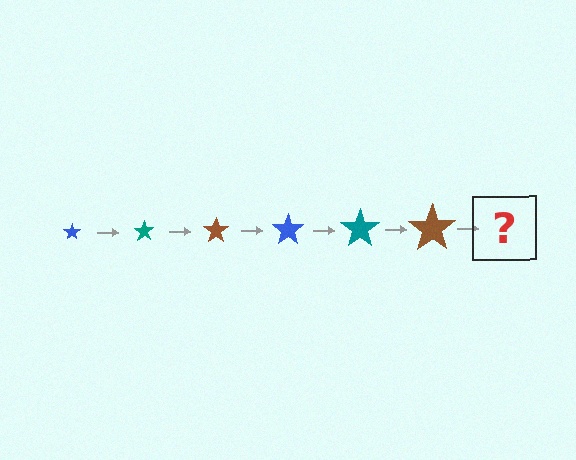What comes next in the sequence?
The next element should be a blue star, larger than the previous one.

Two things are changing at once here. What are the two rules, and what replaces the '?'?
The two rules are that the star grows larger each step and the color cycles through blue, teal, and brown. The '?' should be a blue star, larger than the previous one.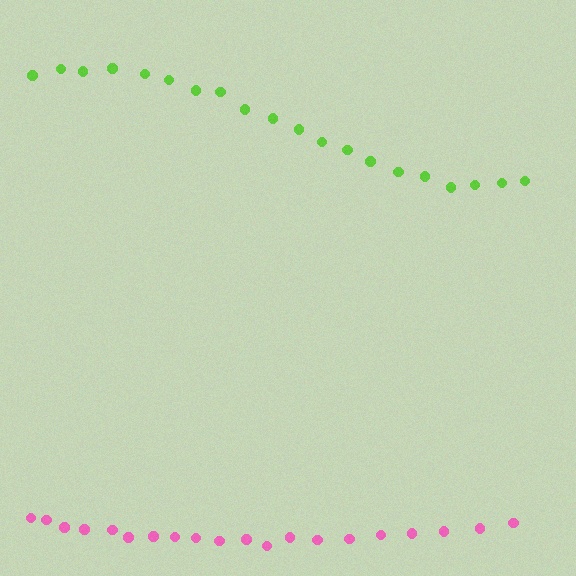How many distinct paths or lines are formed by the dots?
There are 2 distinct paths.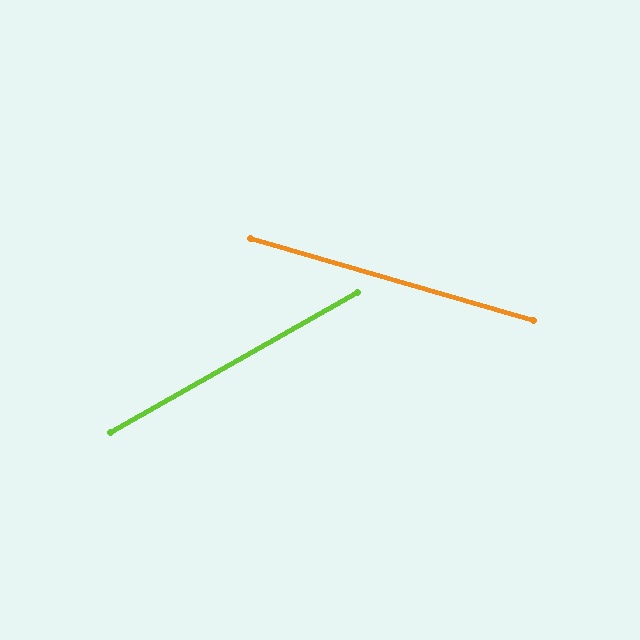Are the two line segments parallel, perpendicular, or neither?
Neither parallel nor perpendicular — they differ by about 46°.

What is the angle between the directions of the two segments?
Approximately 46 degrees.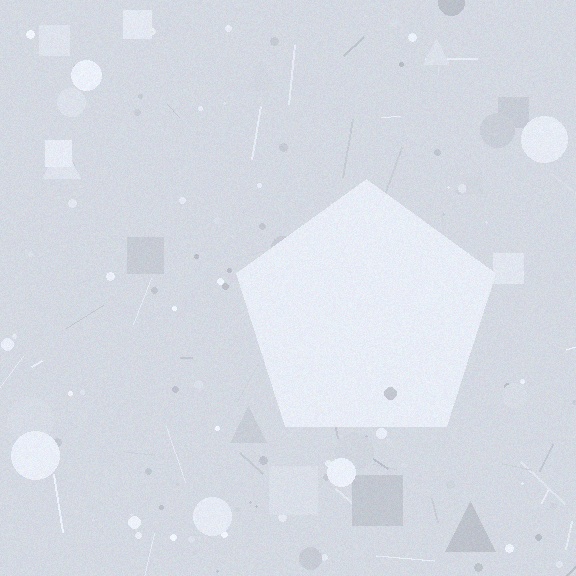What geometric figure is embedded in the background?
A pentagon is embedded in the background.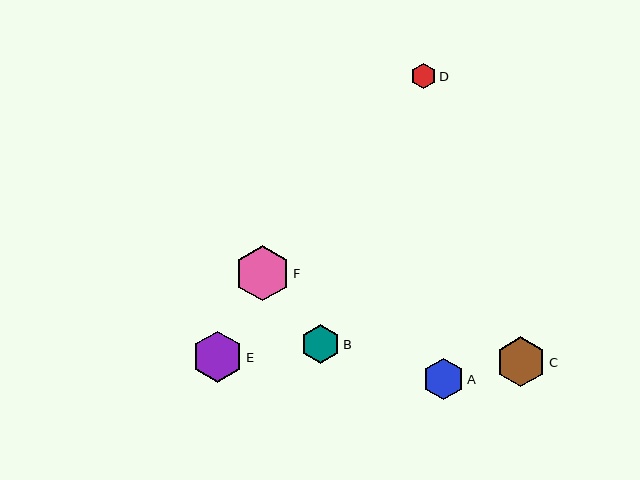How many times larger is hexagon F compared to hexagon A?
Hexagon F is approximately 1.3 times the size of hexagon A.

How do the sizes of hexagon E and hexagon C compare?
Hexagon E and hexagon C are approximately the same size.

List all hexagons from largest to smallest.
From largest to smallest: F, E, C, A, B, D.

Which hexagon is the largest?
Hexagon F is the largest with a size of approximately 55 pixels.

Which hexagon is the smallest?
Hexagon D is the smallest with a size of approximately 25 pixels.